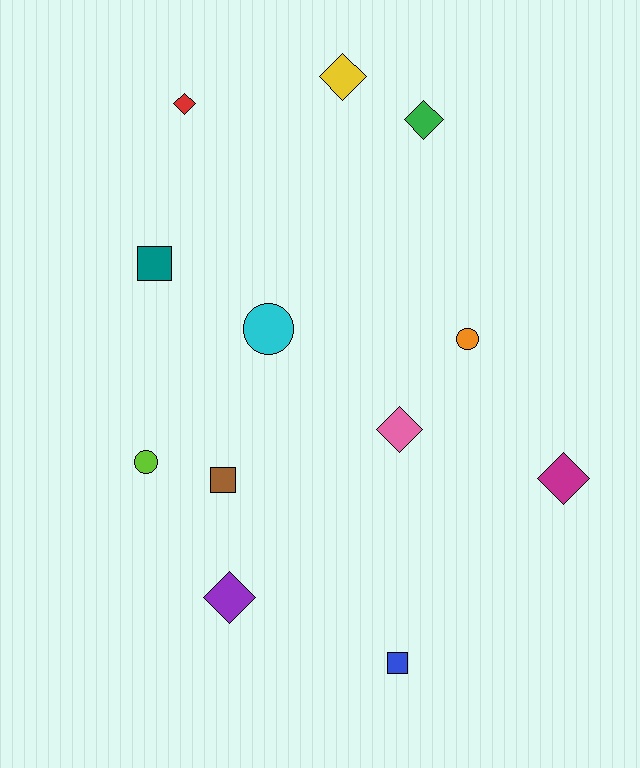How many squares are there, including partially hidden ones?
There are 3 squares.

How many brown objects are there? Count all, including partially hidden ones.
There is 1 brown object.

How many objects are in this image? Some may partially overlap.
There are 12 objects.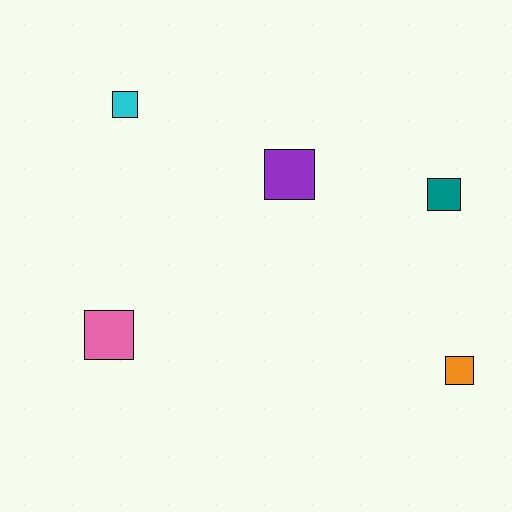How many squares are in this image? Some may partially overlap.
There are 5 squares.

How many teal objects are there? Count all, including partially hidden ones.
There is 1 teal object.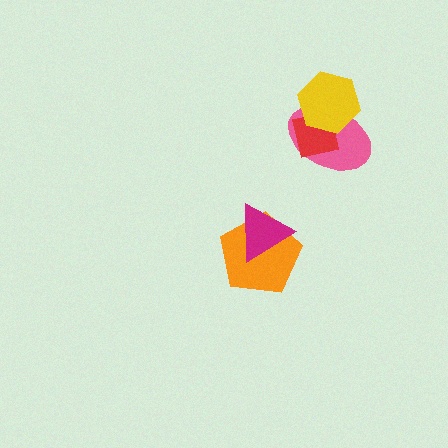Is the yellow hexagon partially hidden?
No, no other shape covers it.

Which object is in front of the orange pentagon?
The magenta triangle is in front of the orange pentagon.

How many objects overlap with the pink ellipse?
2 objects overlap with the pink ellipse.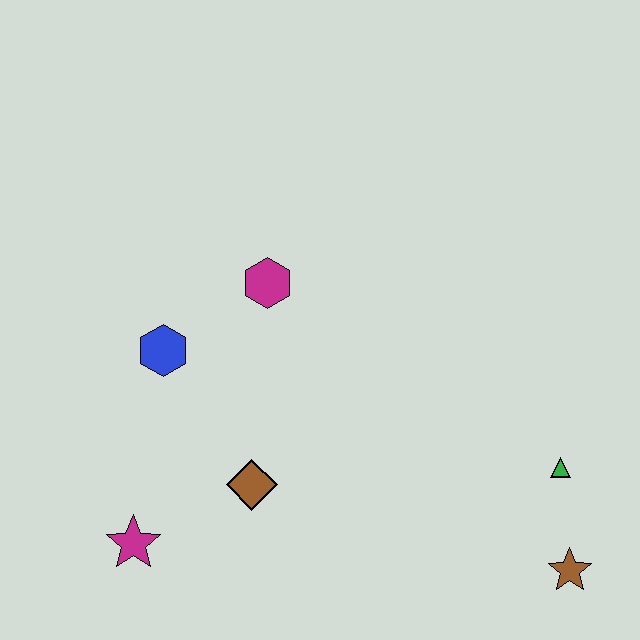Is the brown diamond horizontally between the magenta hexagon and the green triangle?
No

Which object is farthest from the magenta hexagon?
The brown star is farthest from the magenta hexagon.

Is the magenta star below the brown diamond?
Yes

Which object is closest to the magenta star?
The brown diamond is closest to the magenta star.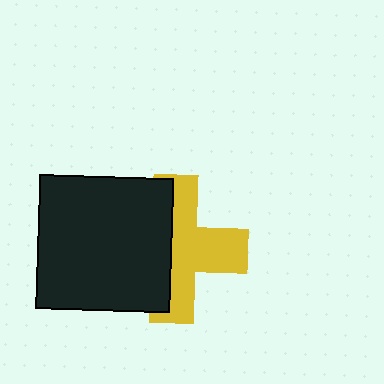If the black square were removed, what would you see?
You would see the complete yellow cross.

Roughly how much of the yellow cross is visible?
About half of it is visible (roughly 55%).